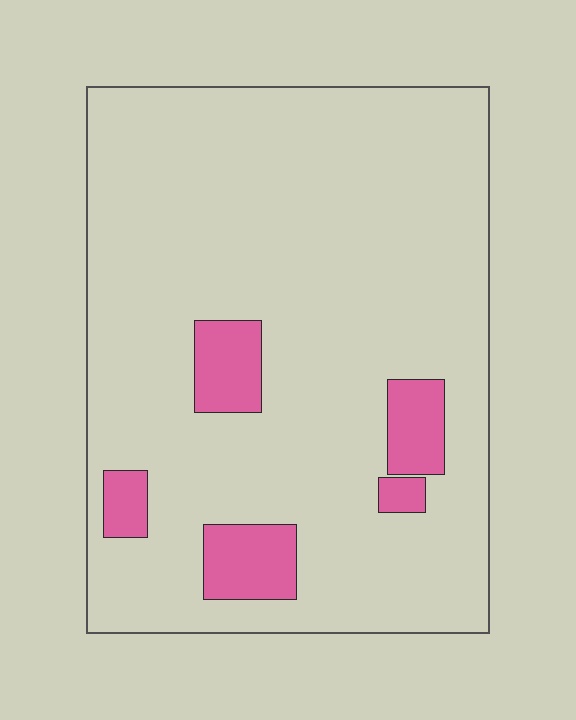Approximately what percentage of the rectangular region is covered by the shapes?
Approximately 10%.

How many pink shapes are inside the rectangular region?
5.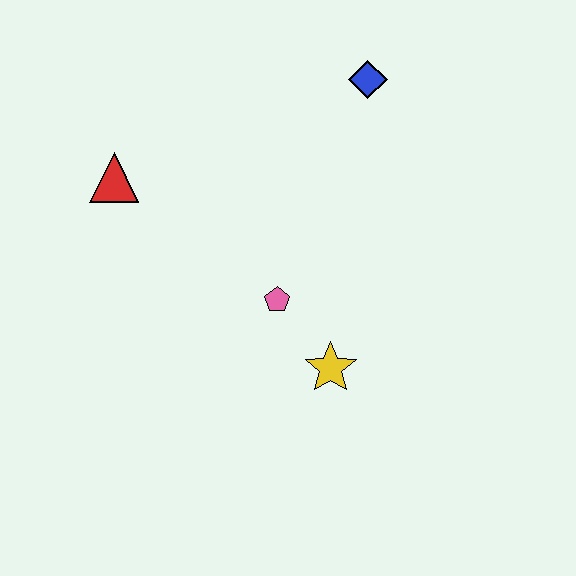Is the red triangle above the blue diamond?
No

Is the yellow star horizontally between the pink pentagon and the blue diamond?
Yes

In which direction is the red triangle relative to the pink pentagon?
The red triangle is to the left of the pink pentagon.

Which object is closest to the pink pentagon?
The yellow star is closest to the pink pentagon.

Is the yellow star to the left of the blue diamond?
Yes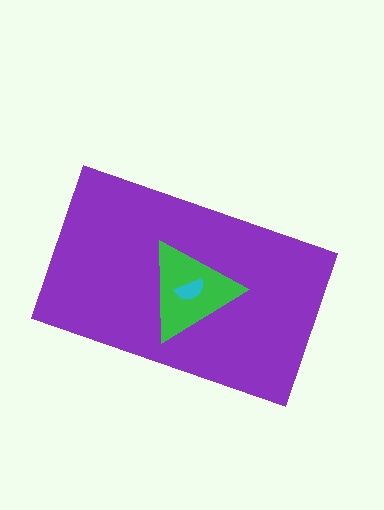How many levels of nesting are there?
3.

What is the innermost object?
The cyan semicircle.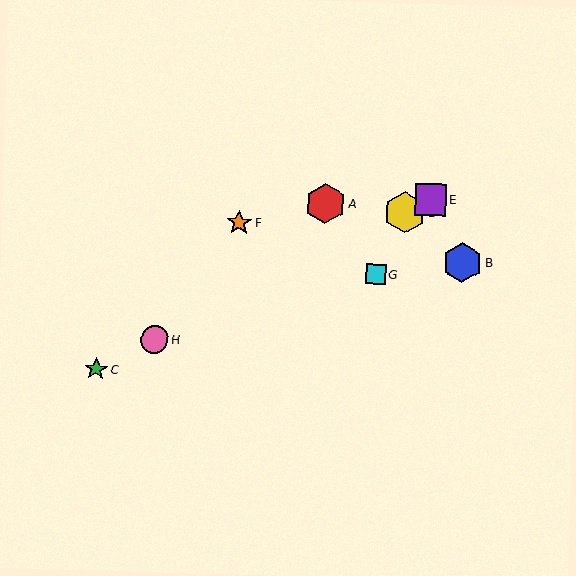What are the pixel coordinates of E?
Object E is at (430, 200).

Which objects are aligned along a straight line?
Objects C, D, E, H are aligned along a straight line.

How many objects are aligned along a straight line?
4 objects (C, D, E, H) are aligned along a straight line.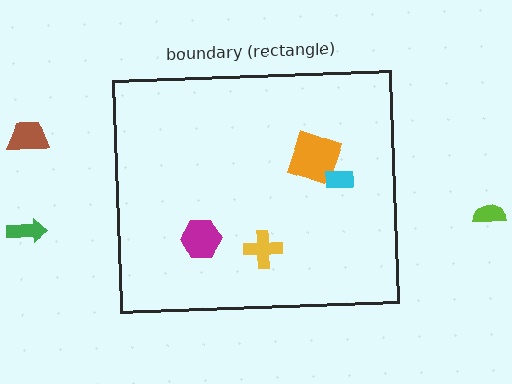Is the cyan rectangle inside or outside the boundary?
Inside.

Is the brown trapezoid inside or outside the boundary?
Outside.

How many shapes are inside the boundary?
4 inside, 3 outside.